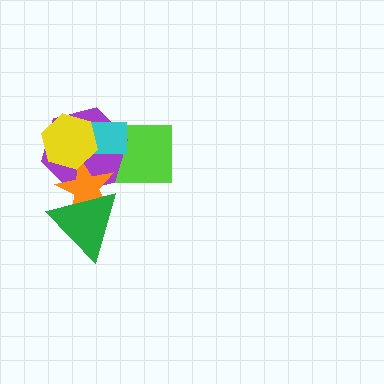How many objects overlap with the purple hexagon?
5 objects overlap with the purple hexagon.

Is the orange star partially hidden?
Yes, it is partially covered by another shape.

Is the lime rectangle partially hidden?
Yes, it is partially covered by another shape.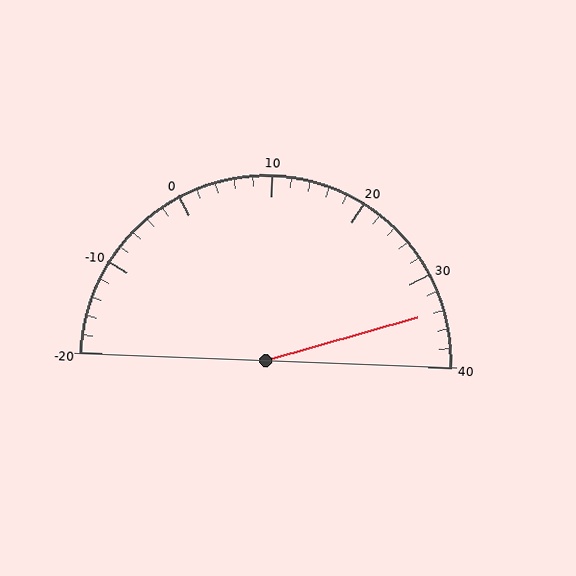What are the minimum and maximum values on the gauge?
The gauge ranges from -20 to 40.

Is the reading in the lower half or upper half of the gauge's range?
The reading is in the upper half of the range (-20 to 40).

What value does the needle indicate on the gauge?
The needle indicates approximately 34.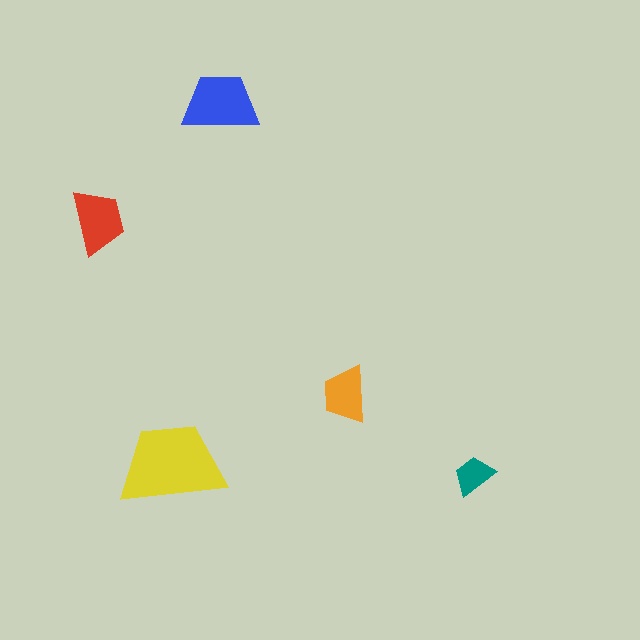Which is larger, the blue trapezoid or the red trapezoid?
The blue one.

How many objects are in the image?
There are 5 objects in the image.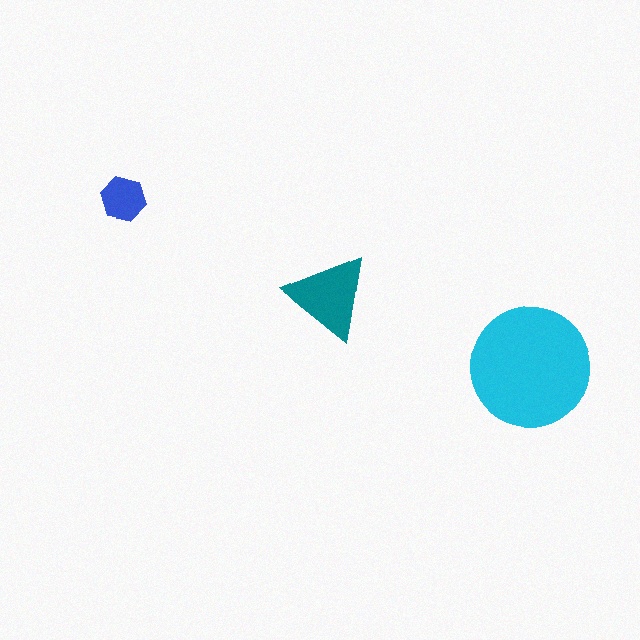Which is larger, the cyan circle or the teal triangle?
The cyan circle.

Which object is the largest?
The cyan circle.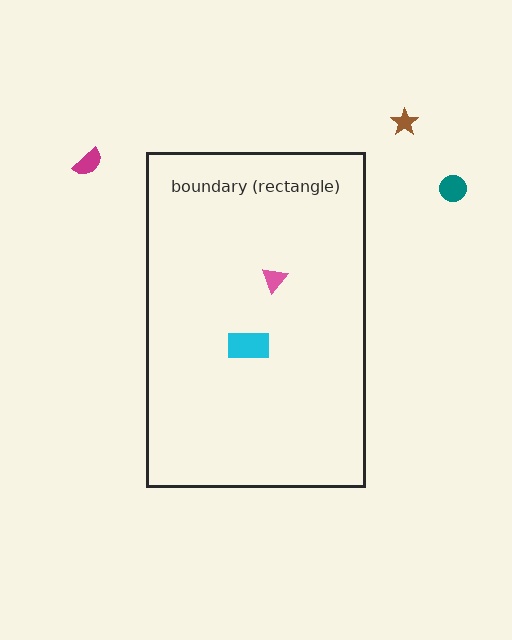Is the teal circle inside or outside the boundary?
Outside.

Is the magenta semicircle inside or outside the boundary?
Outside.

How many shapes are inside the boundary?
2 inside, 3 outside.